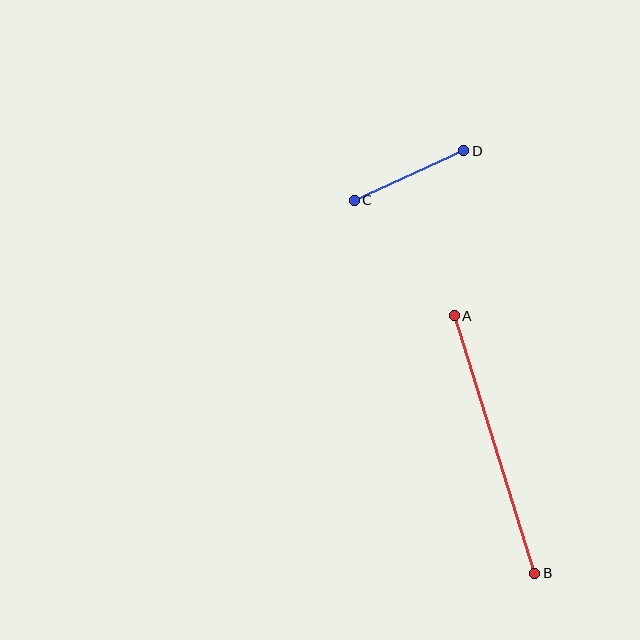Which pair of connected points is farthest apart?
Points A and B are farthest apart.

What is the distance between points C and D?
The distance is approximately 120 pixels.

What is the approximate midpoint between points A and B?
The midpoint is at approximately (495, 445) pixels.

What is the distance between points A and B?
The distance is approximately 270 pixels.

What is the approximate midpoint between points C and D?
The midpoint is at approximately (409, 176) pixels.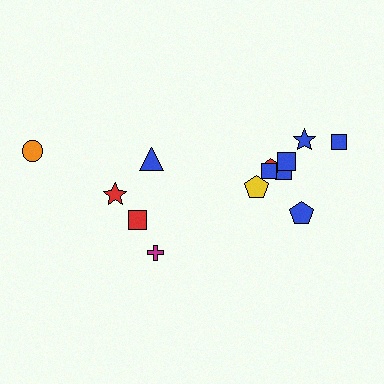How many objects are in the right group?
There are 8 objects.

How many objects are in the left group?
There are 5 objects.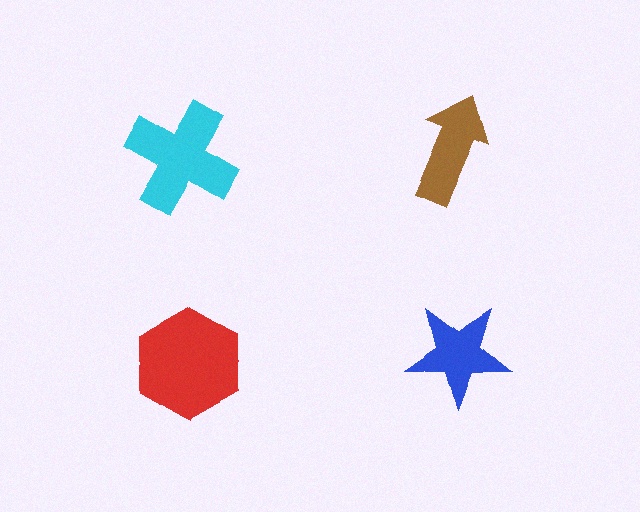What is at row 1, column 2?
A brown arrow.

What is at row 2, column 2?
A blue star.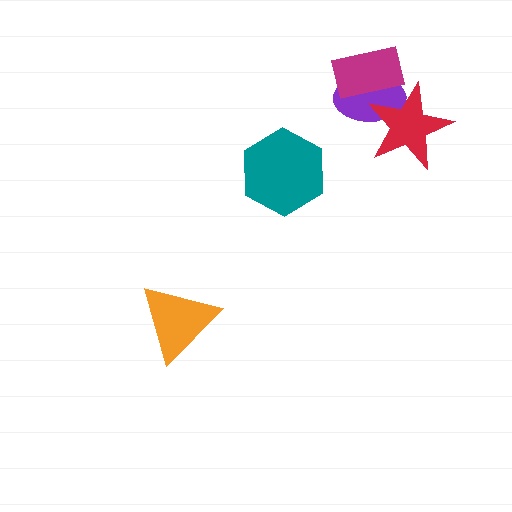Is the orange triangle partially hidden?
No, no other shape covers it.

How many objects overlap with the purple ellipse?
2 objects overlap with the purple ellipse.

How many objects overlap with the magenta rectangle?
2 objects overlap with the magenta rectangle.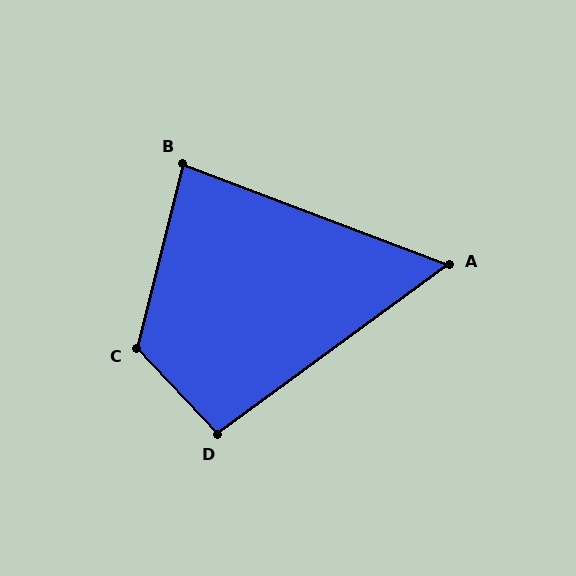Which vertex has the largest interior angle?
C, at approximately 123 degrees.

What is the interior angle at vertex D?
Approximately 97 degrees (obtuse).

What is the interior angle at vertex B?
Approximately 83 degrees (acute).